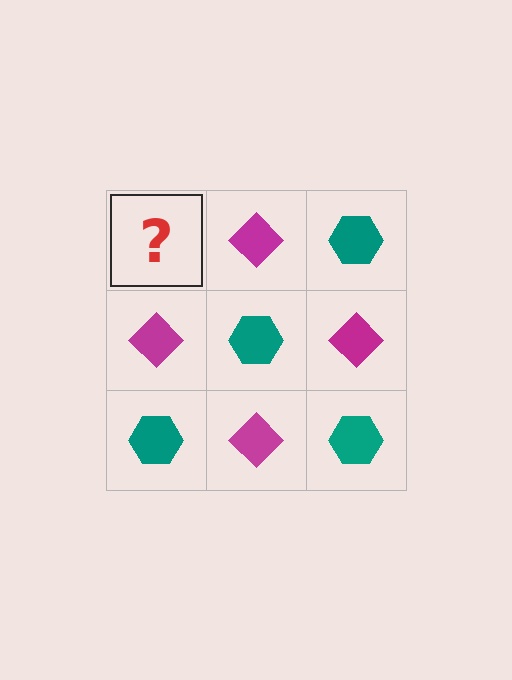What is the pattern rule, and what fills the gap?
The rule is that it alternates teal hexagon and magenta diamond in a checkerboard pattern. The gap should be filled with a teal hexagon.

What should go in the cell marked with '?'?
The missing cell should contain a teal hexagon.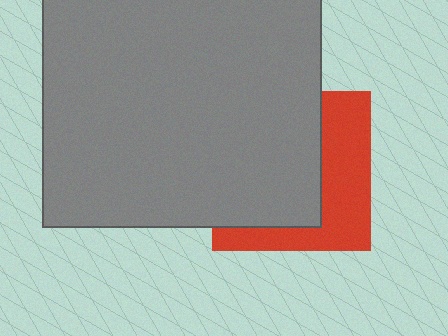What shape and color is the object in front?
The object in front is a gray rectangle.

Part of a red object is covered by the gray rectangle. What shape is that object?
It is a square.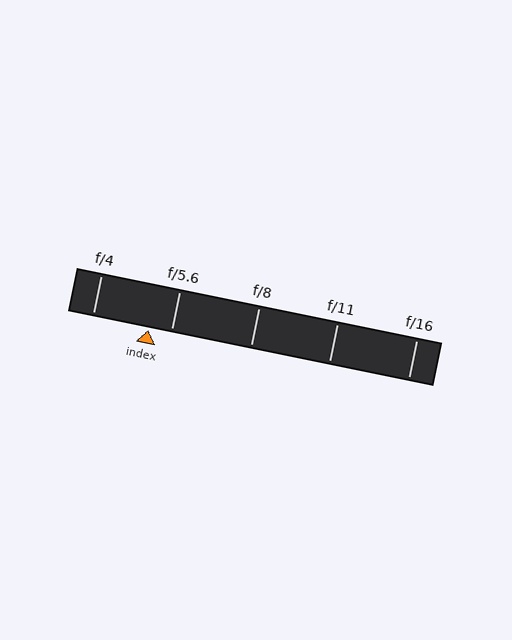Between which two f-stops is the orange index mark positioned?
The index mark is between f/4 and f/5.6.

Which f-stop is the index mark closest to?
The index mark is closest to f/5.6.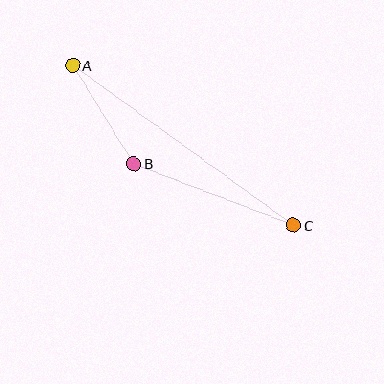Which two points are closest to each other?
Points A and B are closest to each other.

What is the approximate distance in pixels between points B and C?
The distance between B and C is approximately 171 pixels.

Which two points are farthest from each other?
Points A and C are farthest from each other.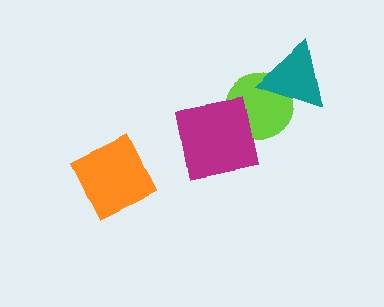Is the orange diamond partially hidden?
No, no other shape covers it.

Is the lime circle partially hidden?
Yes, it is partially covered by another shape.